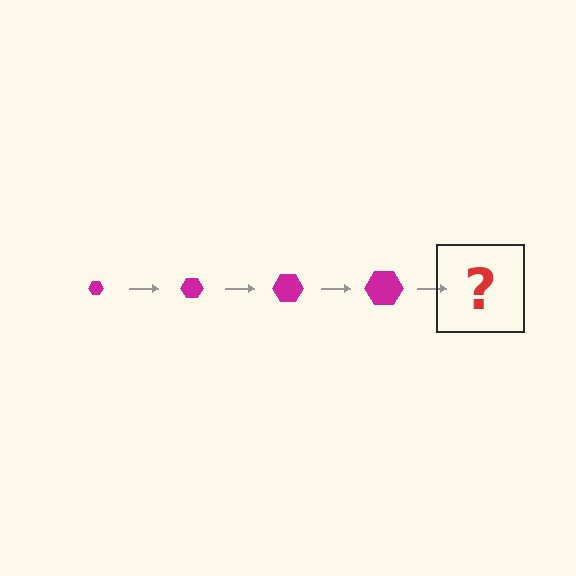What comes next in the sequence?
The next element should be a magenta hexagon, larger than the previous one.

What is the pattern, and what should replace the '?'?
The pattern is that the hexagon gets progressively larger each step. The '?' should be a magenta hexagon, larger than the previous one.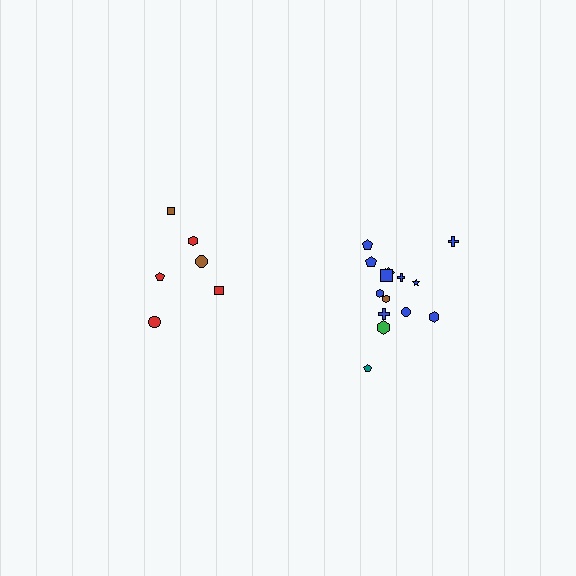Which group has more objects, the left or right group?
The right group.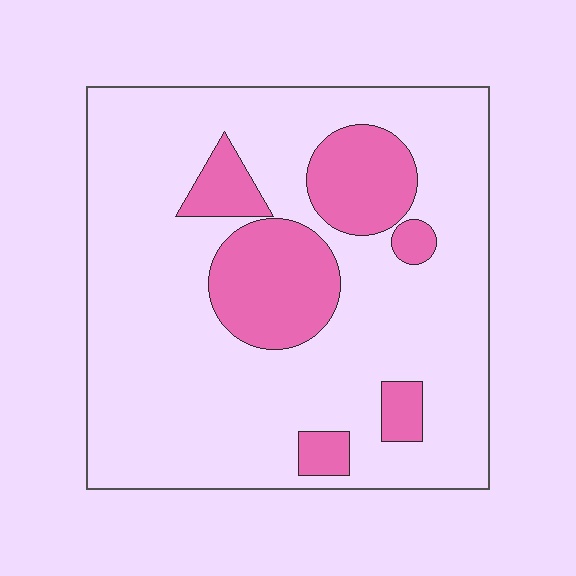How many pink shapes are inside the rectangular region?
6.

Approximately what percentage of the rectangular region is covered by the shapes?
Approximately 20%.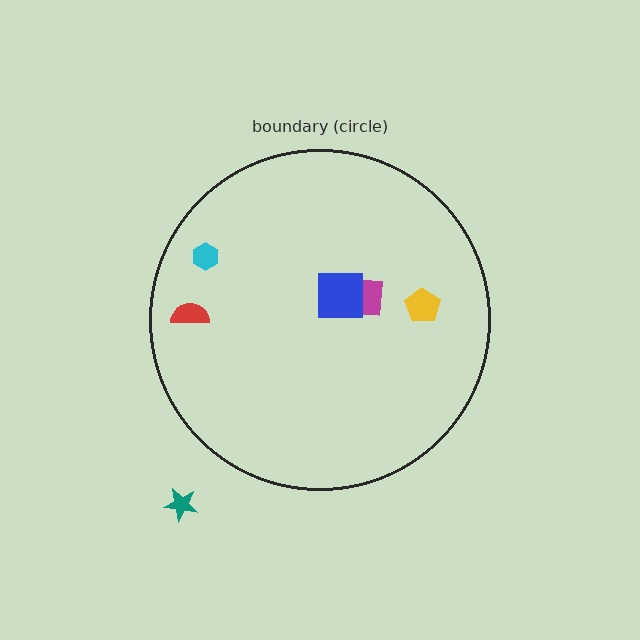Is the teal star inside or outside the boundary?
Outside.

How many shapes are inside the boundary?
5 inside, 1 outside.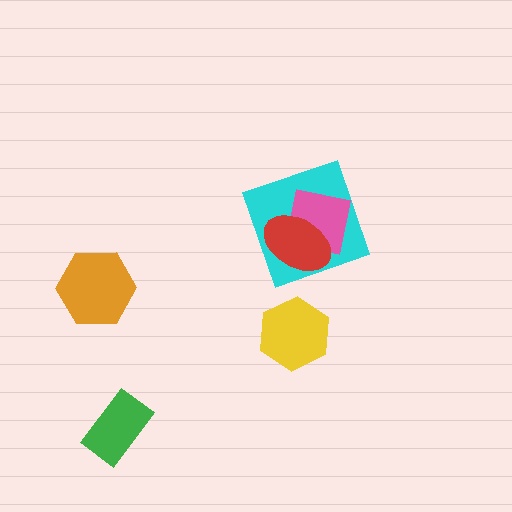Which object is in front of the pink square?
The red ellipse is in front of the pink square.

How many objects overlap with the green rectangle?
0 objects overlap with the green rectangle.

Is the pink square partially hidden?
Yes, it is partially covered by another shape.